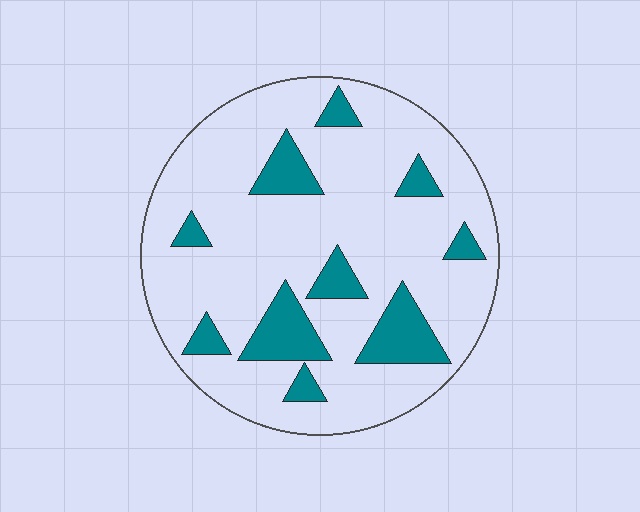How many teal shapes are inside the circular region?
10.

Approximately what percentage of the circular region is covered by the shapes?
Approximately 20%.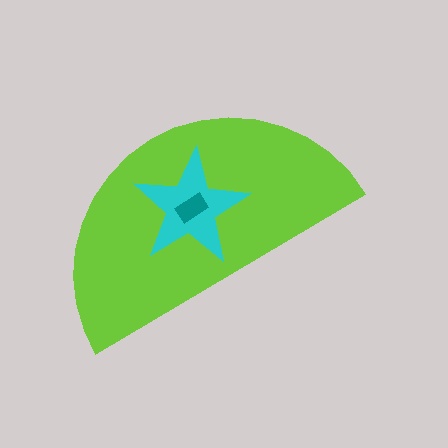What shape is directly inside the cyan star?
The teal rectangle.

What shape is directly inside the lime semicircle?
The cyan star.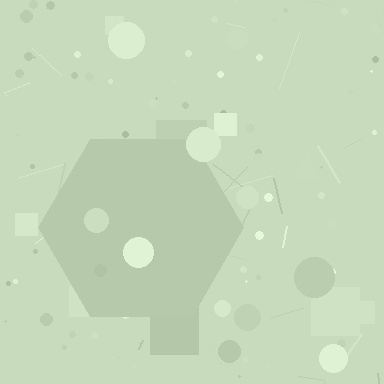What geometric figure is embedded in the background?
A hexagon is embedded in the background.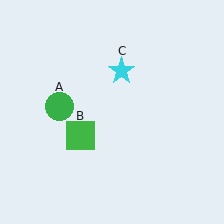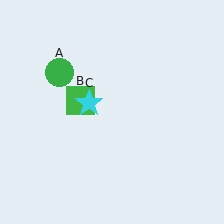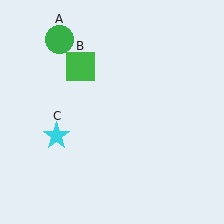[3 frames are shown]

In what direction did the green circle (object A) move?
The green circle (object A) moved up.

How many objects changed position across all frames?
3 objects changed position: green circle (object A), green square (object B), cyan star (object C).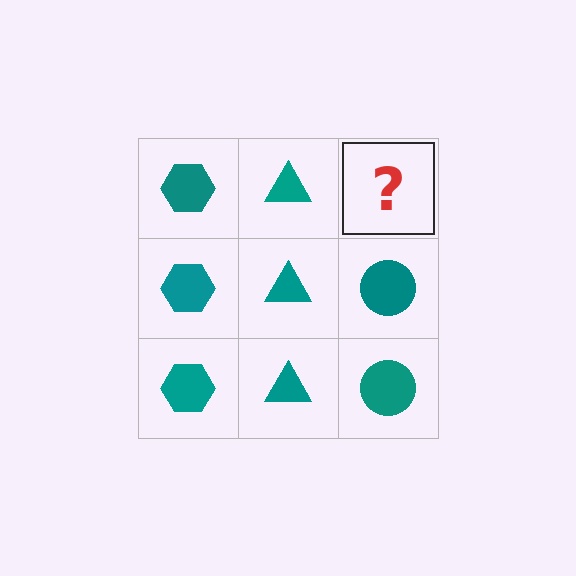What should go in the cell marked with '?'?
The missing cell should contain a teal circle.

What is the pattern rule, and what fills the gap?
The rule is that each column has a consistent shape. The gap should be filled with a teal circle.